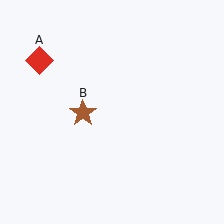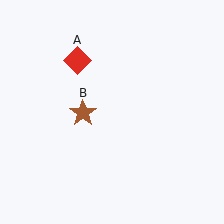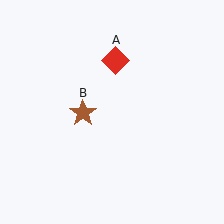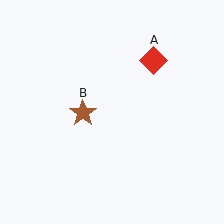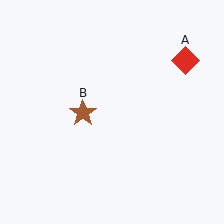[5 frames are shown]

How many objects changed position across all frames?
1 object changed position: red diamond (object A).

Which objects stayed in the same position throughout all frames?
Brown star (object B) remained stationary.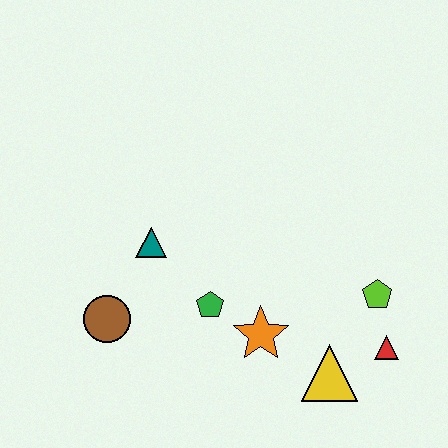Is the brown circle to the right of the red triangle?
No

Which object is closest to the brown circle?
The teal triangle is closest to the brown circle.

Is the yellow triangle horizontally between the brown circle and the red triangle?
Yes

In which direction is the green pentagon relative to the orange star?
The green pentagon is to the left of the orange star.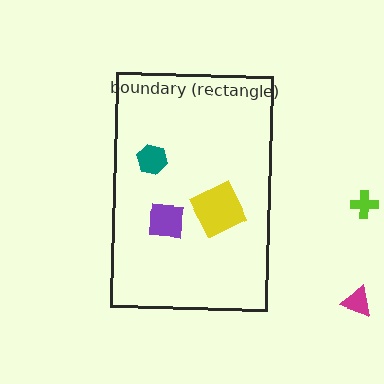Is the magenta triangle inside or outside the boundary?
Outside.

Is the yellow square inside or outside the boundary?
Inside.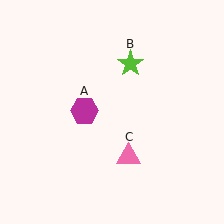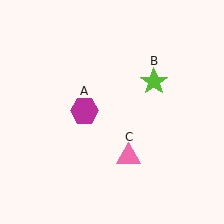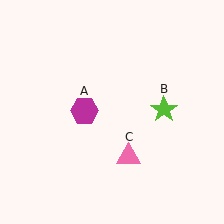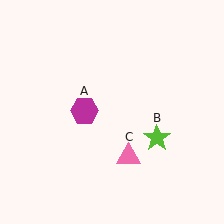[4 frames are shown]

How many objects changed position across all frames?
1 object changed position: lime star (object B).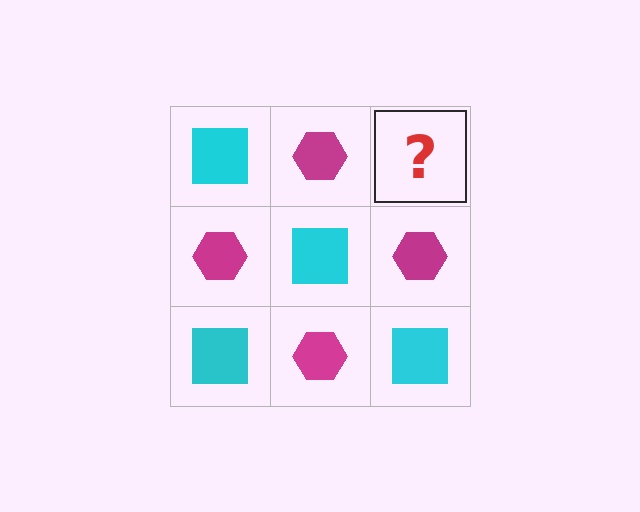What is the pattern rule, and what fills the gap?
The rule is that it alternates cyan square and magenta hexagon in a checkerboard pattern. The gap should be filled with a cyan square.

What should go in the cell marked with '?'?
The missing cell should contain a cyan square.